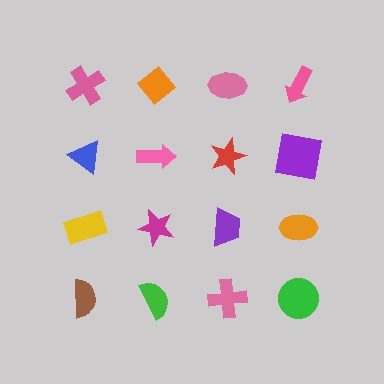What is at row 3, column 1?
A yellow rectangle.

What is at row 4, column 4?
A green circle.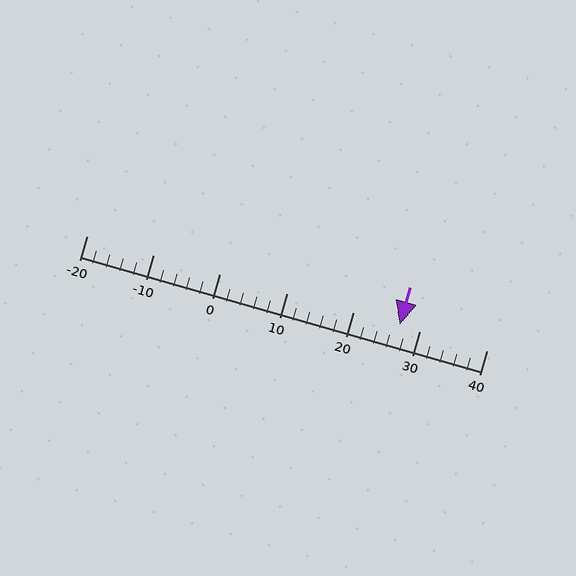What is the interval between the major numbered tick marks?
The major tick marks are spaced 10 units apart.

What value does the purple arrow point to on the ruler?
The purple arrow points to approximately 27.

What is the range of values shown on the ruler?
The ruler shows values from -20 to 40.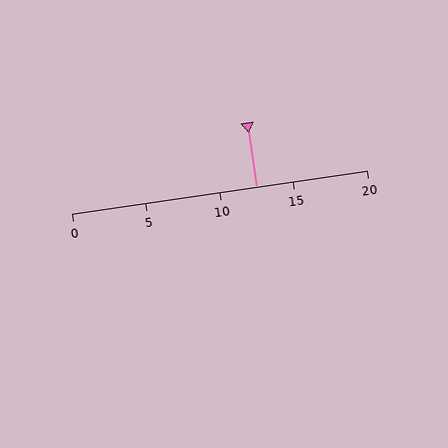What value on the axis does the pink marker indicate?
The marker indicates approximately 12.5.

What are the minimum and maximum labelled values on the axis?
The axis runs from 0 to 20.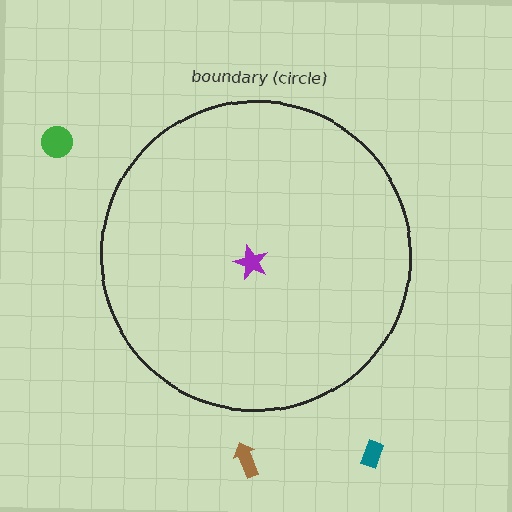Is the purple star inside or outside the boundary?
Inside.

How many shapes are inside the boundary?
1 inside, 3 outside.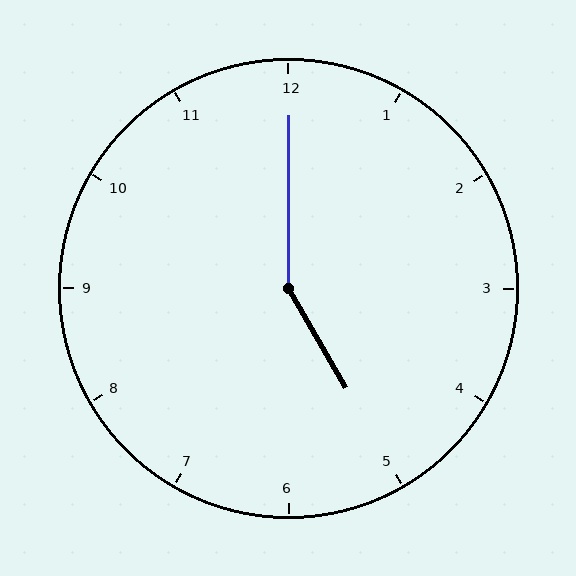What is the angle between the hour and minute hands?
Approximately 150 degrees.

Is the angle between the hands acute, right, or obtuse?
It is obtuse.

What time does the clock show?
5:00.